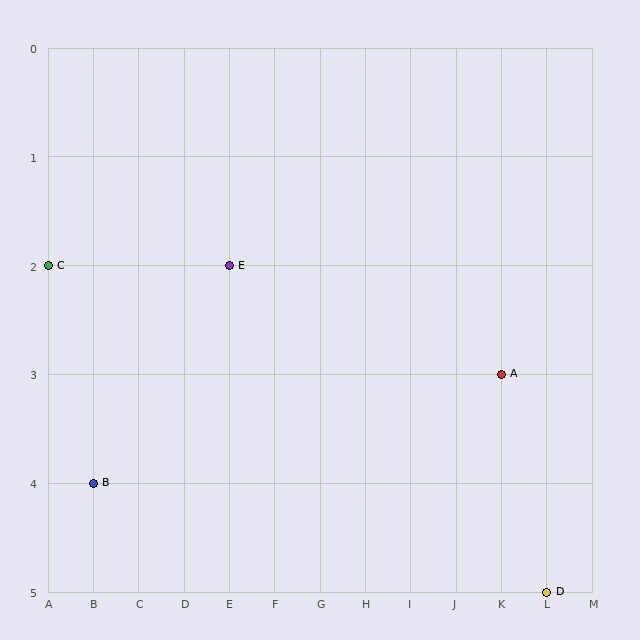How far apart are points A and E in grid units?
Points A and E are 6 columns and 1 row apart (about 6.1 grid units diagonally).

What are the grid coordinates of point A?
Point A is at grid coordinates (K, 3).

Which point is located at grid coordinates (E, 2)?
Point E is at (E, 2).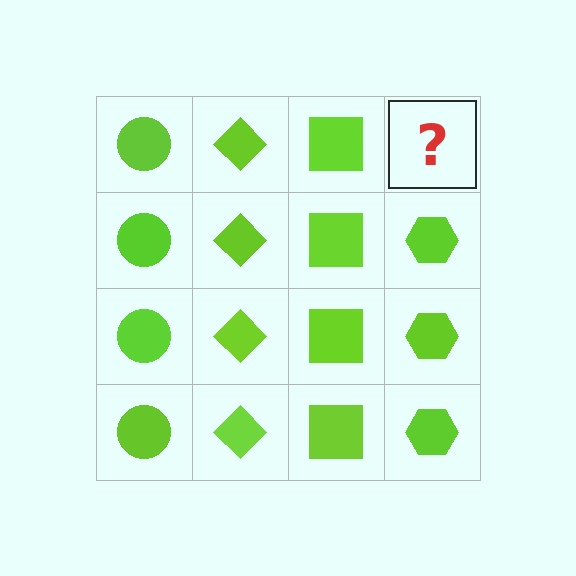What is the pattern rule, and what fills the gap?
The rule is that each column has a consistent shape. The gap should be filled with a lime hexagon.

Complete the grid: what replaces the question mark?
The question mark should be replaced with a lime hexagon.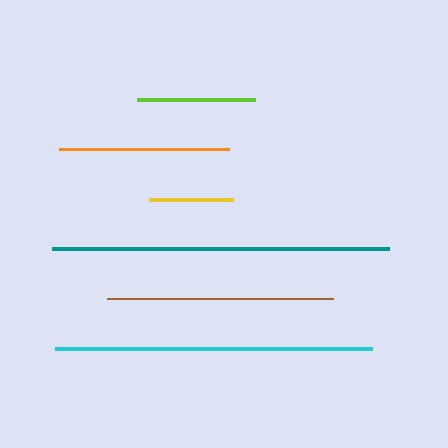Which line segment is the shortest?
The yellow line is the shortest at approximately 84 pixels.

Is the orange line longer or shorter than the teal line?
The teal line is longer than the orange line.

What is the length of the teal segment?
The teal segment is approximately 336 pixels long.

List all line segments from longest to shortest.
From longest to shortest: teal, cyan, brown, orange, lime, yellow.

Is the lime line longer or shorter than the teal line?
The teal line is longer than the lime line.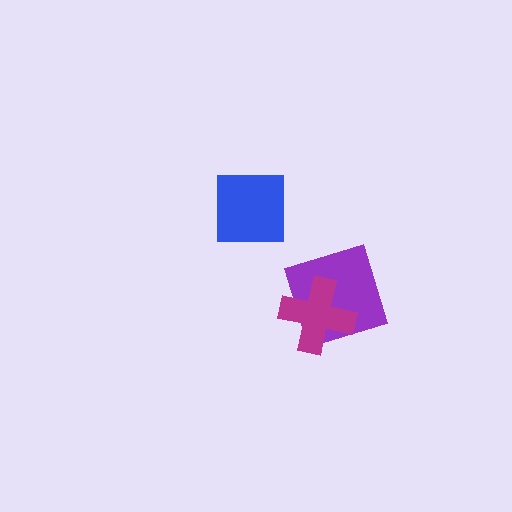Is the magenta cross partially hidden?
No, no other shape covers it.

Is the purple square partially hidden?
Yes, it is partially covered by another shape.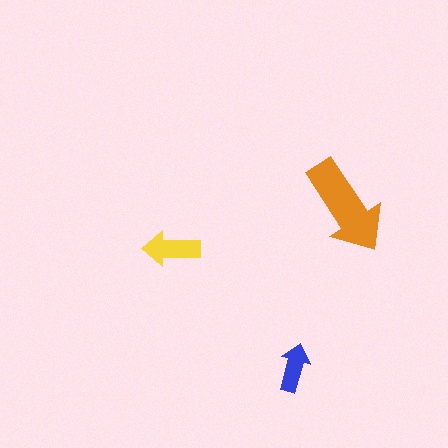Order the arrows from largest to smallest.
the orange one, the yellow one, the blue one.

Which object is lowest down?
The blue arrow is bottommost.